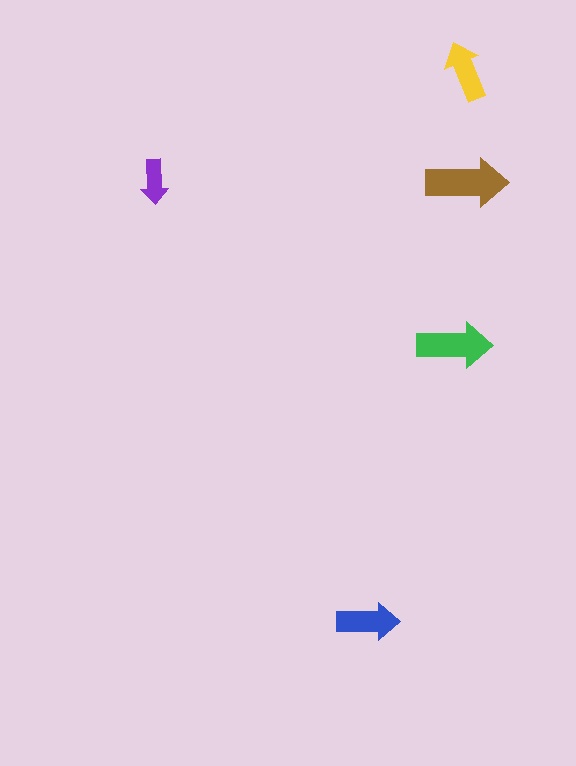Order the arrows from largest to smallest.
the brown one, the green one, the blue one, the yellow one, the purple one.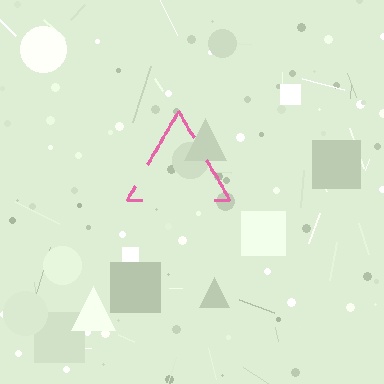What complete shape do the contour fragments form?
The contour fragments form a triangle.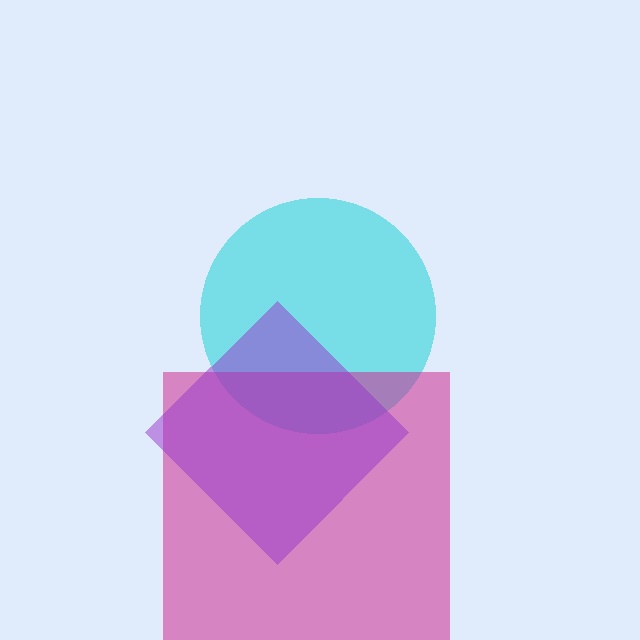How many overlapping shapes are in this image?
There are 3 overlapping shapes in the image.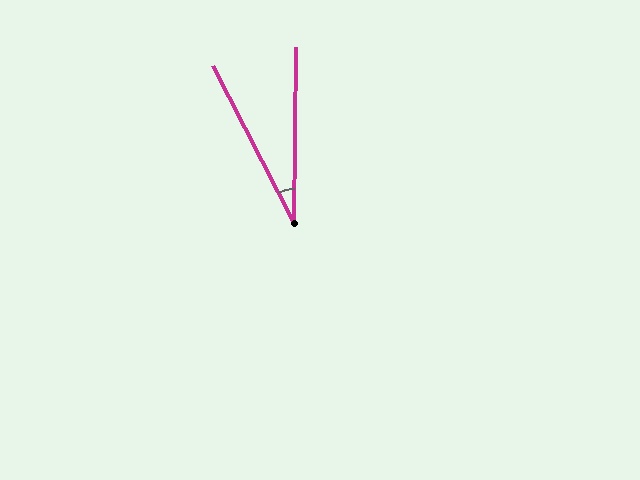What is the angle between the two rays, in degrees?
Approximately 28 degrees.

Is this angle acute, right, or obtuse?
It is acute.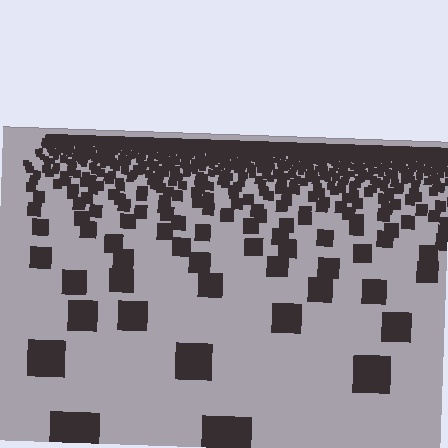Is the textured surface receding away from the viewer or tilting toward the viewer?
The surface is receding away from the viewer. Texture elements get smaller and denser toward the top.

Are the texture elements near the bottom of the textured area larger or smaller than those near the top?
Larger. Near the bottom, elements are closer to the viewer and appear at a bigger on-screen size.